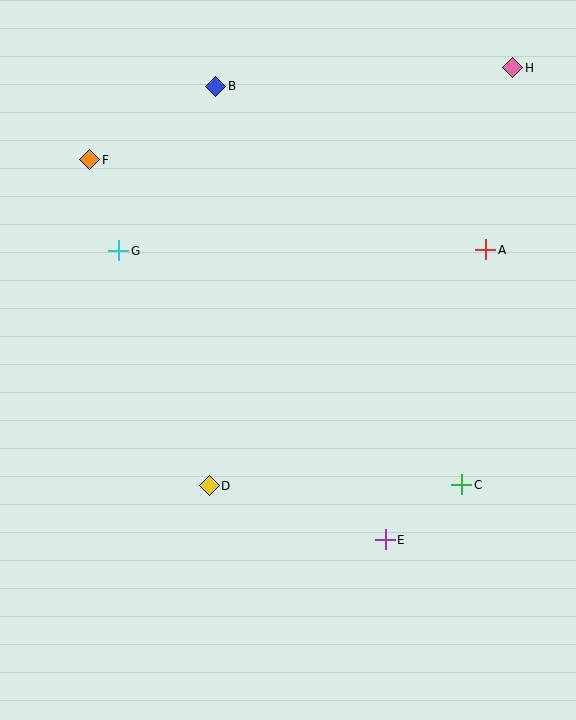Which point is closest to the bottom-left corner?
Point D is closest to the bottom-left corner.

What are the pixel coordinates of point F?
Point F is at (90, 160).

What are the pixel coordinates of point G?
Point G is at (119, 251).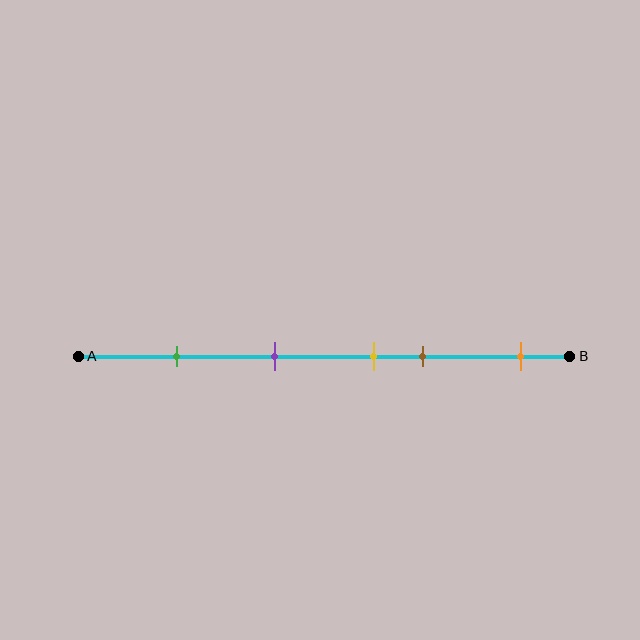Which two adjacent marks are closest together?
The yellow and brown marks are the closest adjacent pair.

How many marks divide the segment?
There are 5 marks dividing the segment.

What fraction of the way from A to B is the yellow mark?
The yellow mark is approximately 60% (0.6) of the way from A to B.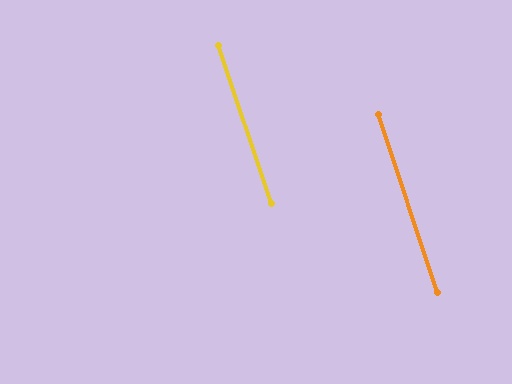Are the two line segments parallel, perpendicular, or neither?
Parallel — their directions differ by only 0.3°.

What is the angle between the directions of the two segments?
Approximately 0 degrees.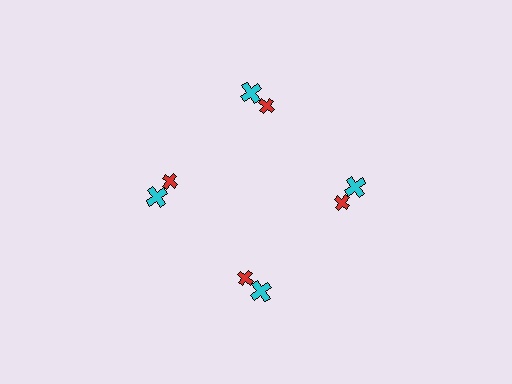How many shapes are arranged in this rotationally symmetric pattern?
There are 8 shapes, arranged in 4 groups of 2.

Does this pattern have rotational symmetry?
Yes, this pattern has 4-fold rotational symmetry. It looks the same after rotating 90 degrees around the center.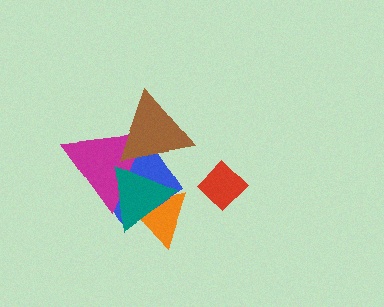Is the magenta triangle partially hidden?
Yes, it is partially covered by another shape.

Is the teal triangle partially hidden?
Yes, it is partially covered by another shape.